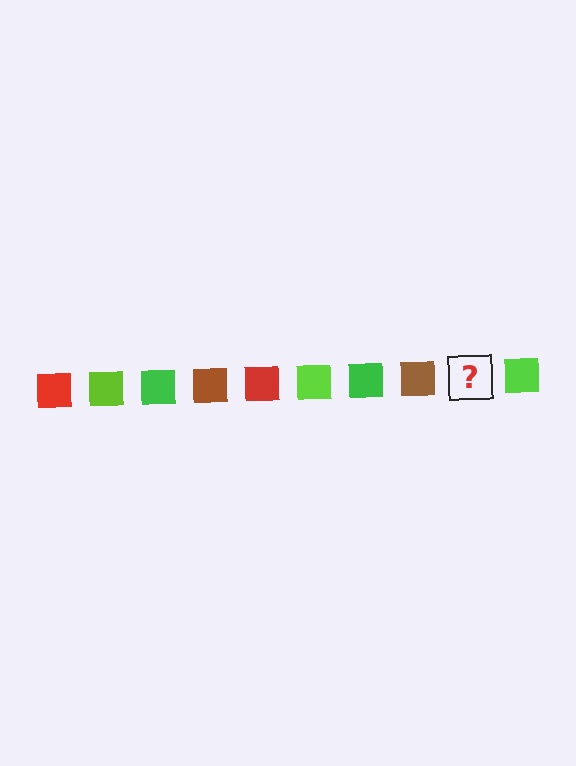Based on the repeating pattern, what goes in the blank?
The blank should be a red square.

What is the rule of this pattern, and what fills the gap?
The rule is that the pattern cycles through red, lime, green, brown squares. The gap should be filled with a red square.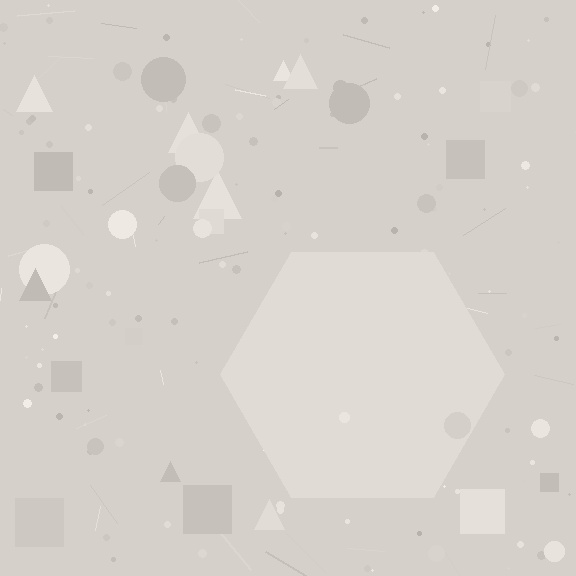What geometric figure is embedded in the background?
A hexagon is embedded in the background.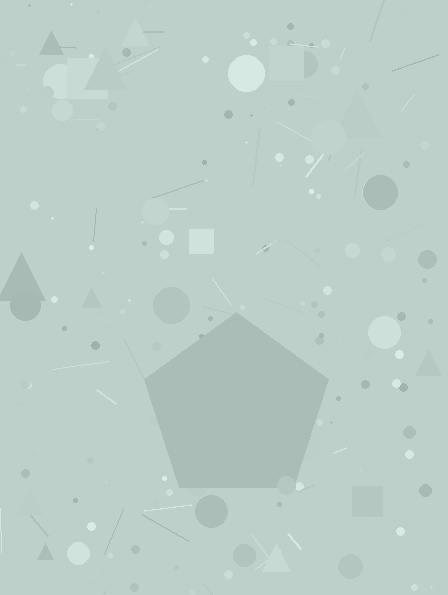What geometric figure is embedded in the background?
A pentagon is embedded in the background.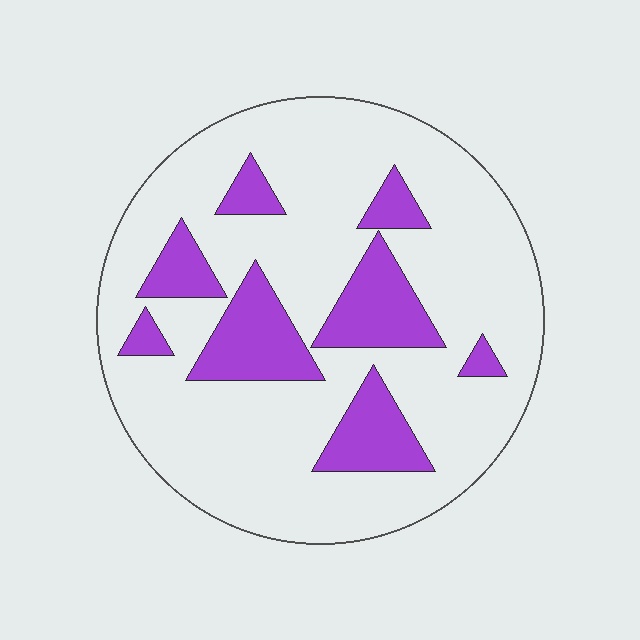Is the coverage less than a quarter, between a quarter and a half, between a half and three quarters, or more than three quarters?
Less than a quarter.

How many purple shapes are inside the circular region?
8.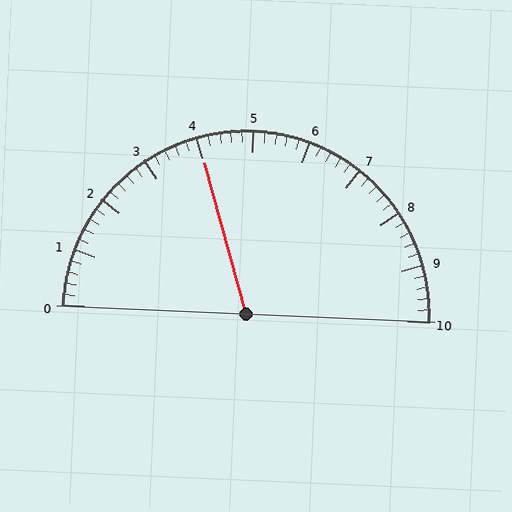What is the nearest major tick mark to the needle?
The nearest major tick mark is 4.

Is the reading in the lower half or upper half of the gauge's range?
The reading is in the lower half of the range (0 to 10).